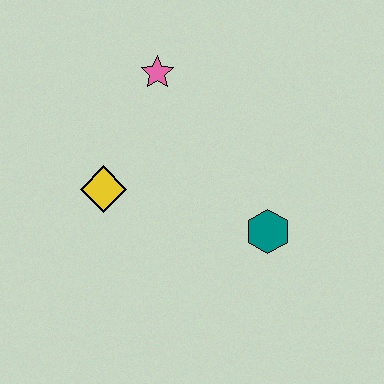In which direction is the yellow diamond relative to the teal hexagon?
The yellow diamond is to the left of the teal hexagon.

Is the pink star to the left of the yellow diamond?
No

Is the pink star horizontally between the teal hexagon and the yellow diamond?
Yes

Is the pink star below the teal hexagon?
No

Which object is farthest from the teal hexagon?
The pink star is farthest from the teal hexagon.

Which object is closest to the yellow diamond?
The pink star is closest to the yellow diamond.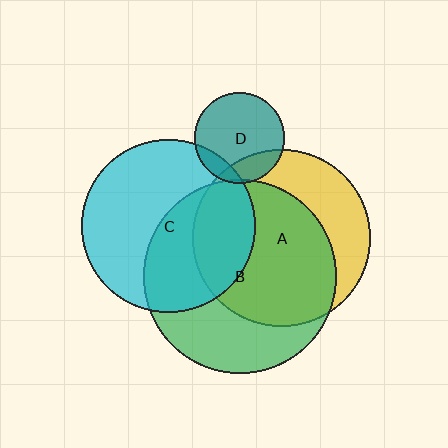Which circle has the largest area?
Circle B (green).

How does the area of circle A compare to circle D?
Approximately 3.8 times.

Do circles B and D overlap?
Yes.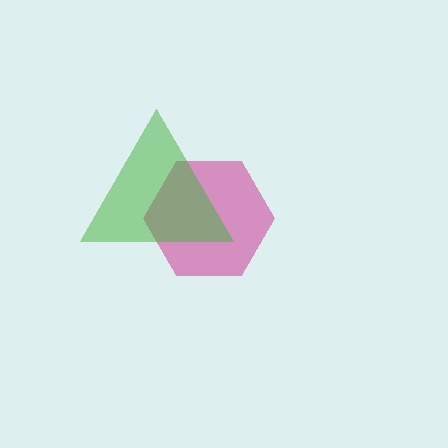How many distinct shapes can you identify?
There are 2 distinct shapes: a magenta hexagon, a green triangle.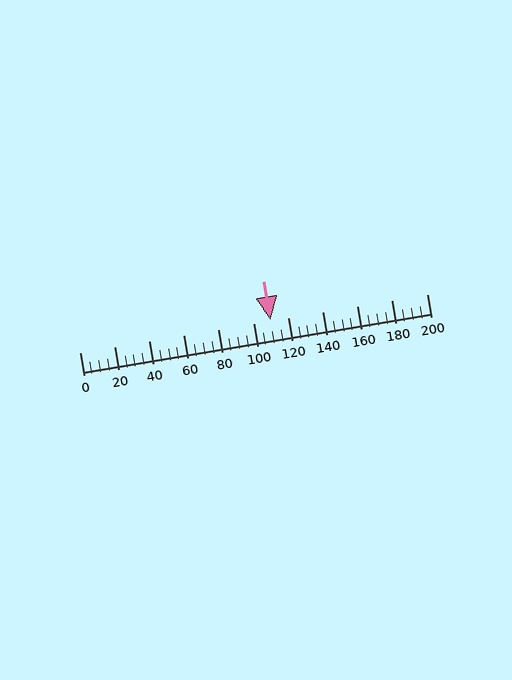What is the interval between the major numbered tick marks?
The major tick marks are spaced 20 units apart.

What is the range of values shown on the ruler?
The ruler shows values from 0 to 200.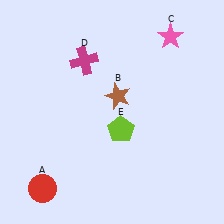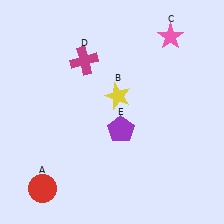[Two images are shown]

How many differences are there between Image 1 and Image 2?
There are 2 differences between the two images.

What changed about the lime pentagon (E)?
In Image 1, E is lime. In Image 2, it changed to purple.